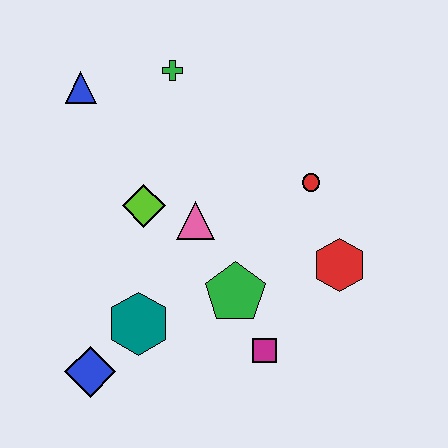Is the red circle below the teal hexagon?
No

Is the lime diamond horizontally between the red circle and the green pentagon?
No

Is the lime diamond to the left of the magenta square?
Yes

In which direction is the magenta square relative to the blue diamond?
The magenta square is to the right of the blue diamond.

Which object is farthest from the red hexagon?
The blue triangle is farthest from the red hexagon.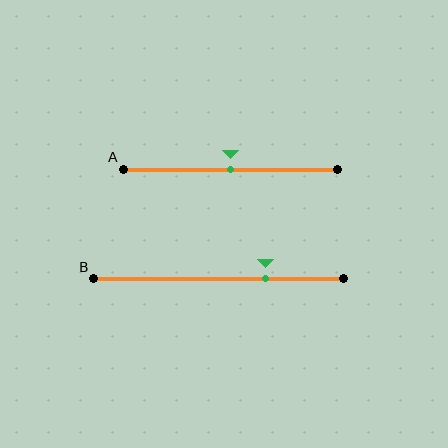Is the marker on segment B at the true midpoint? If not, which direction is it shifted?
No, the marker on segment B is shifted to the right by about 19% of the segment length.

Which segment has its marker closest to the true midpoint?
Segment A has its marker closest to the true midpoint.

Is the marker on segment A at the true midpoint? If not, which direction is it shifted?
Yes, the marker on segment A is at the true midpoint.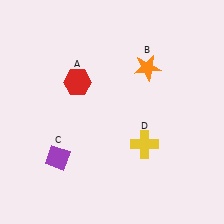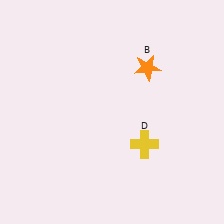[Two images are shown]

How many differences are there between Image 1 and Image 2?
There are 2 differences between the two images.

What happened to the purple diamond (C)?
The purple diamond (C) was removed in Image 2. It was in the bottom-left area of Image 1.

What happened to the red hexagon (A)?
The red hexagon (A) was removed in Image 2. It was in the top-left area of Image 1.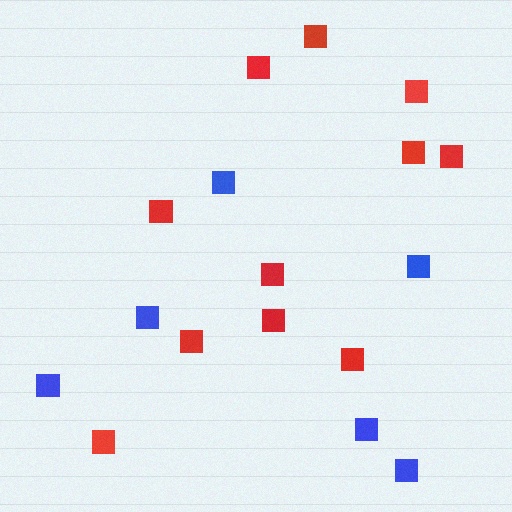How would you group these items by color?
There are 2 groups: one group of red squares (11) and one group of blue squares (6).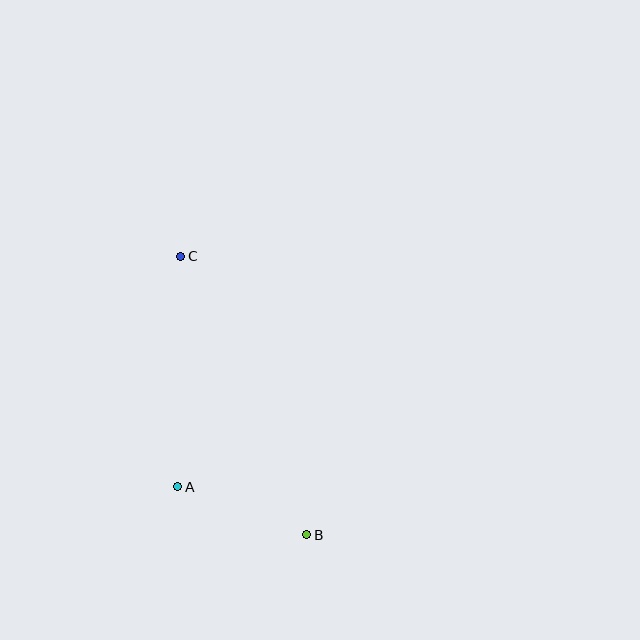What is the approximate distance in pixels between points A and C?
The distance between A and C is approximately 230 pixels.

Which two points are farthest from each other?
Points B and C are farthest from each other.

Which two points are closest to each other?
Points A and B are closest to each other.